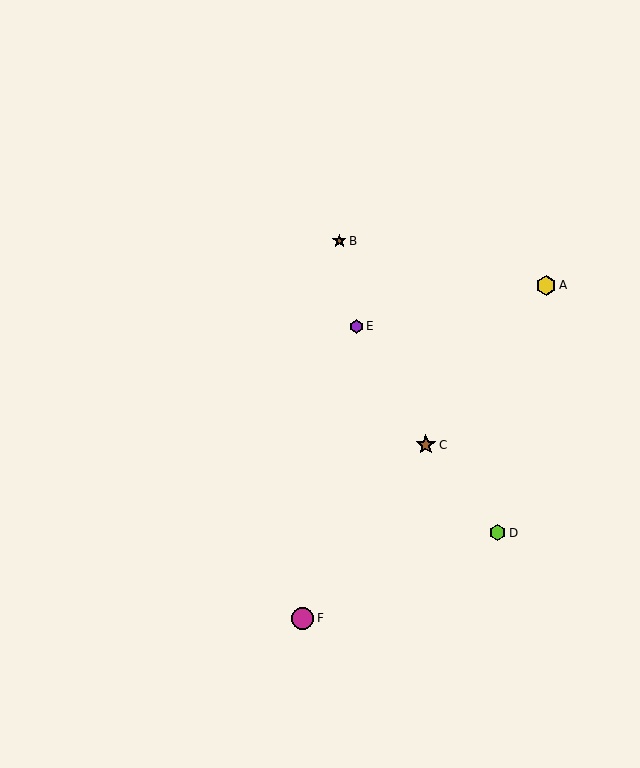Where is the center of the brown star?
The center of the brown star is at (426, 445).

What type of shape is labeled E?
Shape E is a purple hexagon.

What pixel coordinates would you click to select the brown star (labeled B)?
Click at (339, 241) to select the brown star B.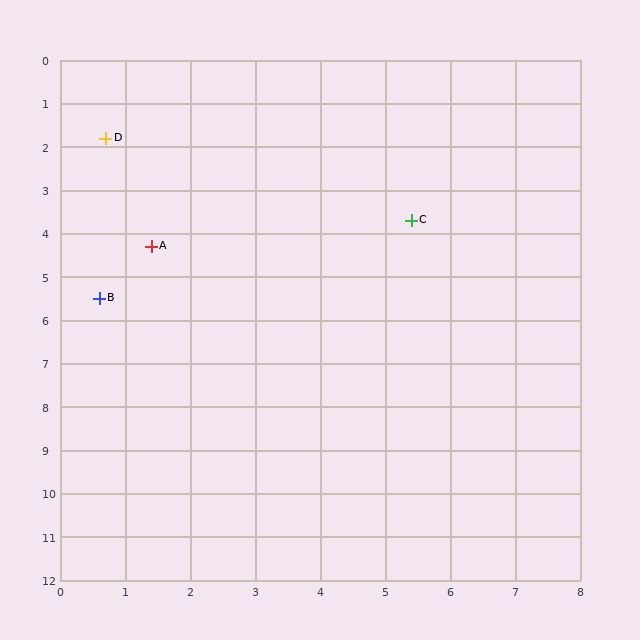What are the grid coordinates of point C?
Point C is at approximately (5.4, 3.7).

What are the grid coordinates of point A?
Point A is at approximately (1.4, 4.3).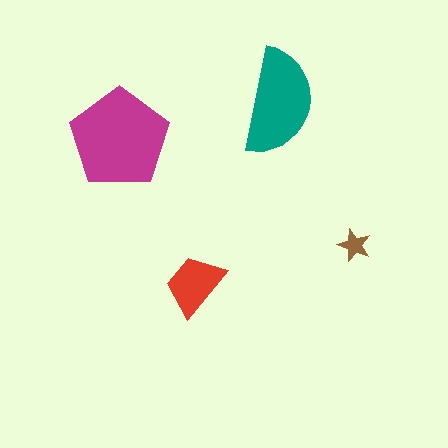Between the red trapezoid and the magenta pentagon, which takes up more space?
The magenta pentagon.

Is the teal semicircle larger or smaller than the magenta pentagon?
Smaller.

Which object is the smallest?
The brown star.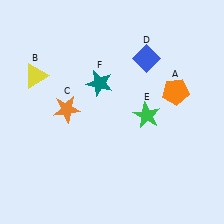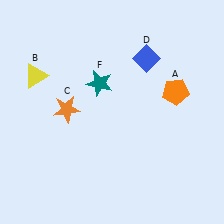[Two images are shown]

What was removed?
The green star (E) was removed in Image 2.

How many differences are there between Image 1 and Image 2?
There is 1 difference between the two images.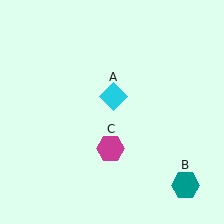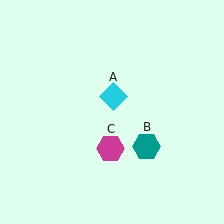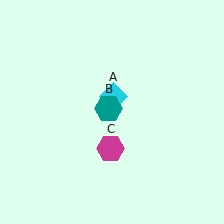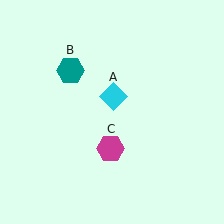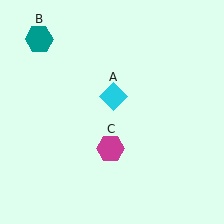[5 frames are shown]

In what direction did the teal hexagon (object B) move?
The teal hexagon (object B) moved up and to the left.